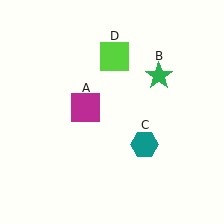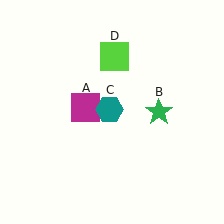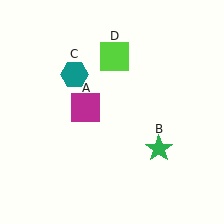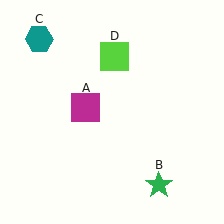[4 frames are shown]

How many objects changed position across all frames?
2 objects changed position: green star (object B), teal hexagon (object C).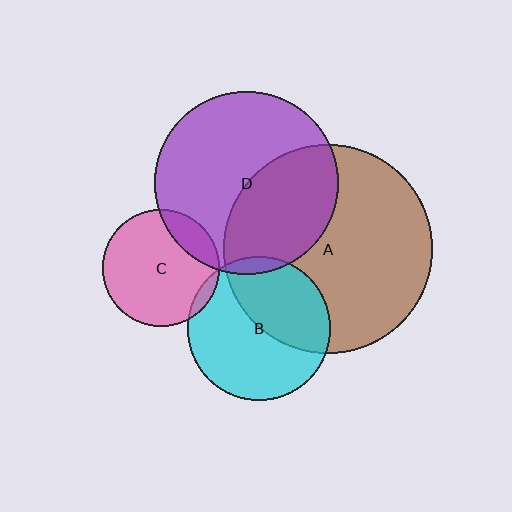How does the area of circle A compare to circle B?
Approximately 2.1 times.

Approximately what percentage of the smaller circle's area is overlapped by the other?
Approximately 15%.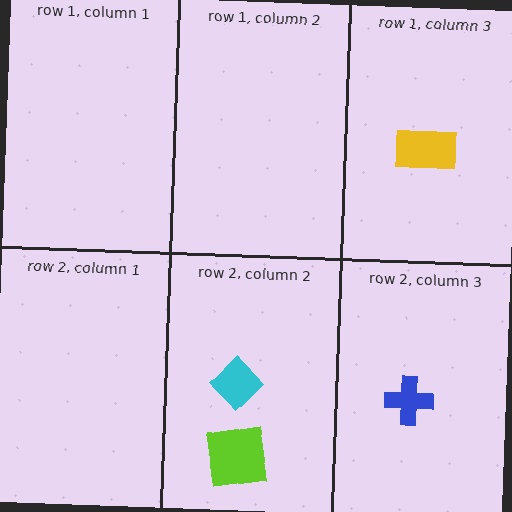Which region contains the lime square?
The row 2, column 2 region.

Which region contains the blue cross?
The row 2, column 3 region.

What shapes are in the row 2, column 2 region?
The lime square, the cyan diamond.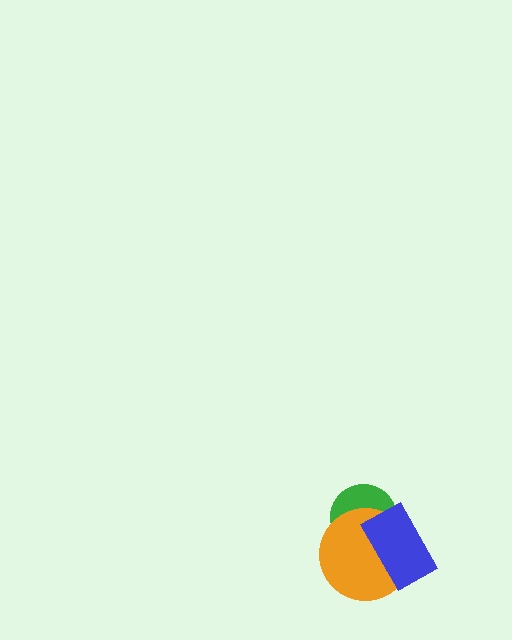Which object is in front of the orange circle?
The blue rectangle is in front of the orange circle.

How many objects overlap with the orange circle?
2 objects overlap with the orange circle.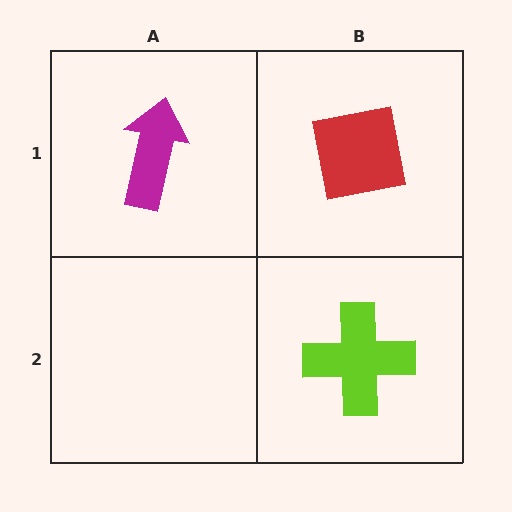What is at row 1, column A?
A magenta arrow.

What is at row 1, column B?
A red square.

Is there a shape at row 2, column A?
No, that cell is empty.